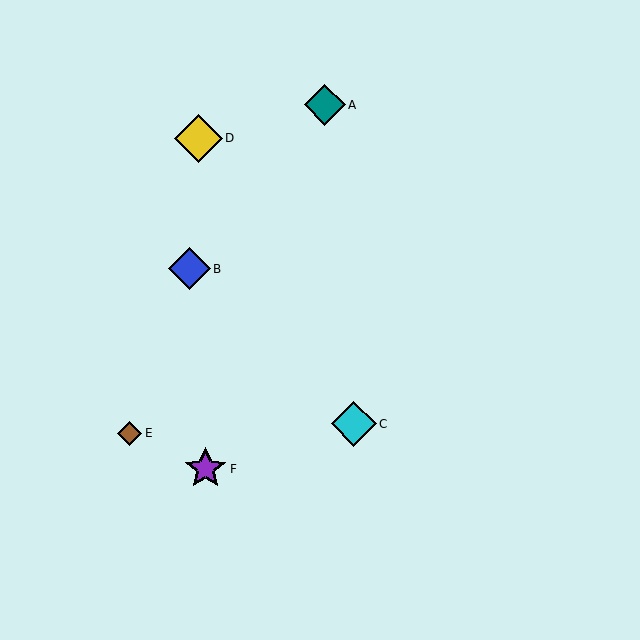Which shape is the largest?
The yellow diamond (labeled D) is the largest.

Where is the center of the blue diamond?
The center of the blue diamond is at (189, 269).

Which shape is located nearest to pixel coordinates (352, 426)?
The cyan diamond (labeled C) at (354, 424) is nearest to that location.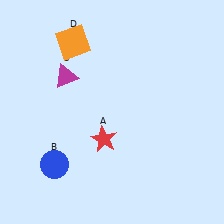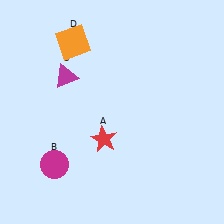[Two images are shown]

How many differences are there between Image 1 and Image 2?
There is 1 difference between the two images.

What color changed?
The circle (B) changed from blue in Image 1 to magenta in Image 2.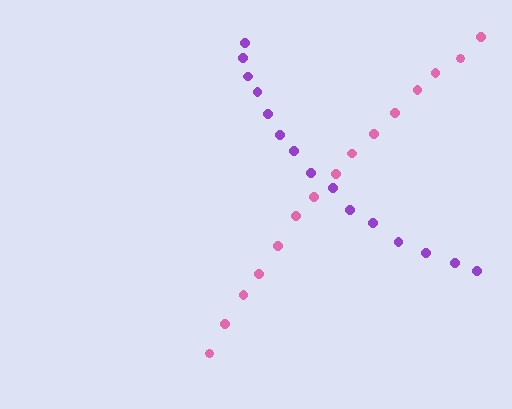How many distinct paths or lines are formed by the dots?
There are 2 distinct paths.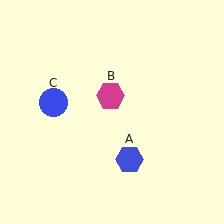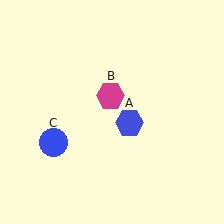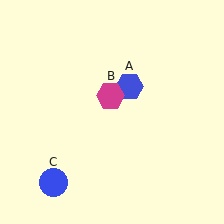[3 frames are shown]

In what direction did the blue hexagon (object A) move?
The blue hexagon (object A) moved up.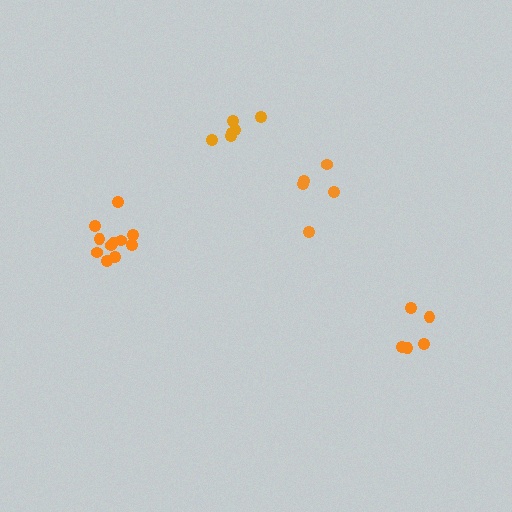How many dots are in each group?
Group 1: 6 dots, Group 2: 5 dots, Group 3: 11 dots, Group 4: 5 dots (27 total).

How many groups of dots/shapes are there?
There are 4 groups.